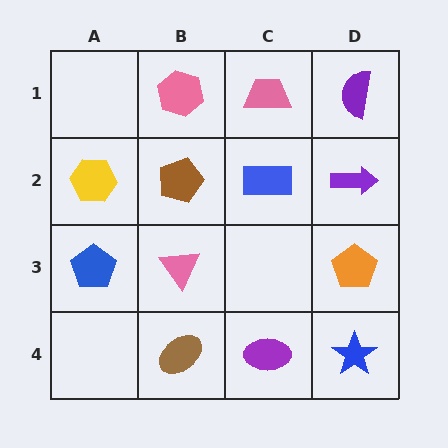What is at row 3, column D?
An orange pentagon.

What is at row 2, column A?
A yellow hexagon.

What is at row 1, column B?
A pink hexagon.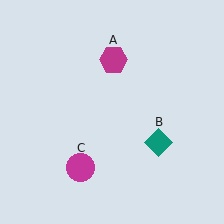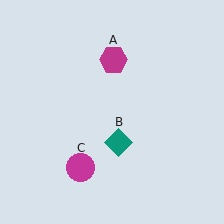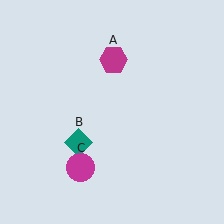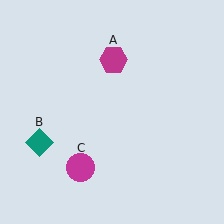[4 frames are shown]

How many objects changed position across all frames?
1 object changed position: teal diamond (object B).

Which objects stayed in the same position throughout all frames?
Magenta hexagon (object A) and magenta circle (object C) remained stationary.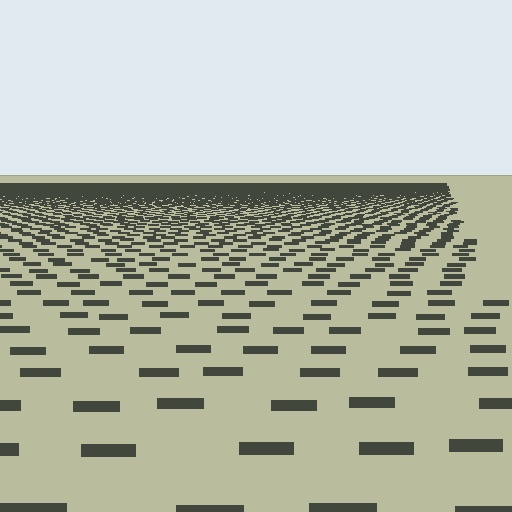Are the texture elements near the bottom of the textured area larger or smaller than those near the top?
Larger. Near the bottom, elements are closer to the viewer and appear at a bigger on-screen size.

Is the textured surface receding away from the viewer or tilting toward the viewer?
The surface is receding away from the viewer. Texture elements get smaller and denser toward the top.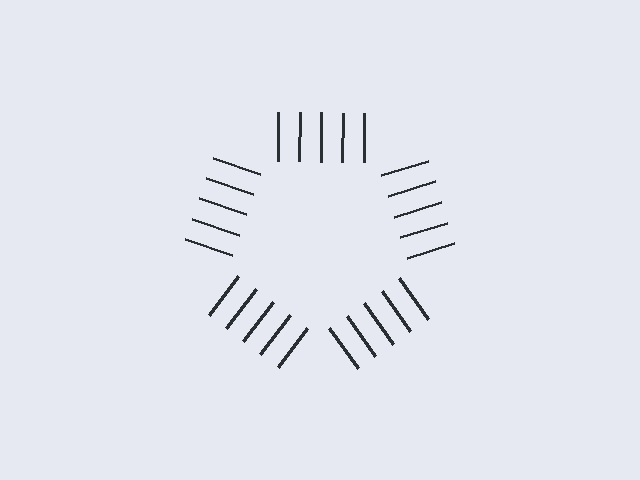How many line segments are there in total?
25 — 5 along each of the 5 edges.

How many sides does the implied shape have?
5 sides — the line-ends trace a pentagon.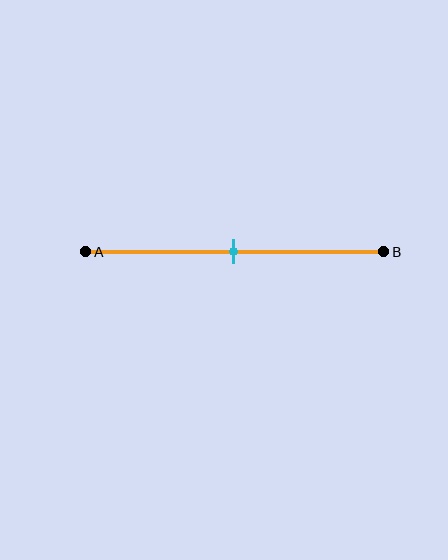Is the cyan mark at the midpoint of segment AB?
Yes, the mark is approximately at the midpoint.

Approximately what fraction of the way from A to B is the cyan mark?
The cyan mark is approximately 50% of the way from A to B.